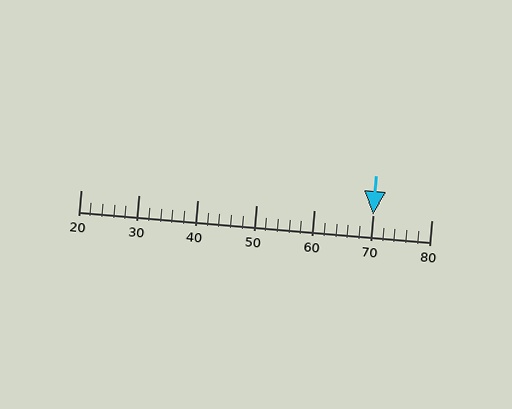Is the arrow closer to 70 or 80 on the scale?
The arrow is closer to 70.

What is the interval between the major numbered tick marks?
The major tick marks are spaced 10 units apart.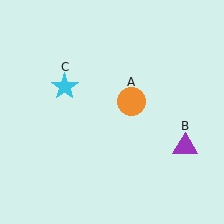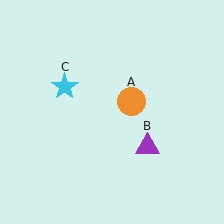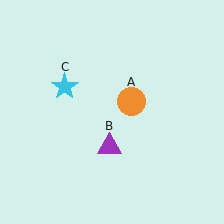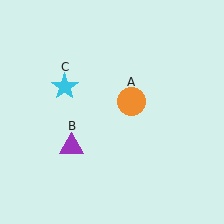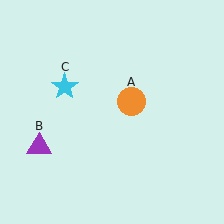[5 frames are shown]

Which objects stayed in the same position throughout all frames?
Orange circle (object A) and cyan star (object C) remained stationary.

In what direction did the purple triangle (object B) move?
The purple triangle (object B) moved left.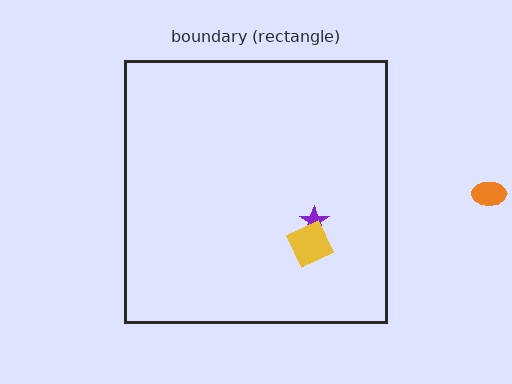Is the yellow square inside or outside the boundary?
Inside.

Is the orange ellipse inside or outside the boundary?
Outside.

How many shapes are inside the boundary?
2 inside, 1 outside.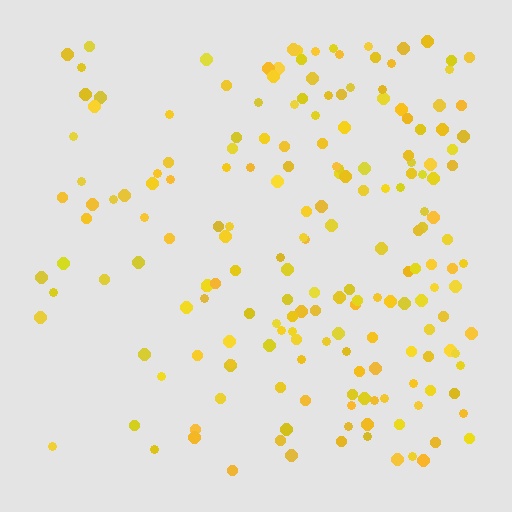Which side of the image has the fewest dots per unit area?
The left.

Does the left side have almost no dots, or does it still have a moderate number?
Still a moderate number, just noticeably fewer than the right.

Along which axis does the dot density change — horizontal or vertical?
Horizontal.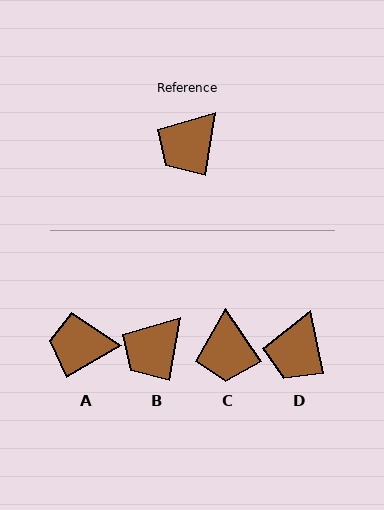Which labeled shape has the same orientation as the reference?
B.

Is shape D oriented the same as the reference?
No, it is off by about 21 degrees.